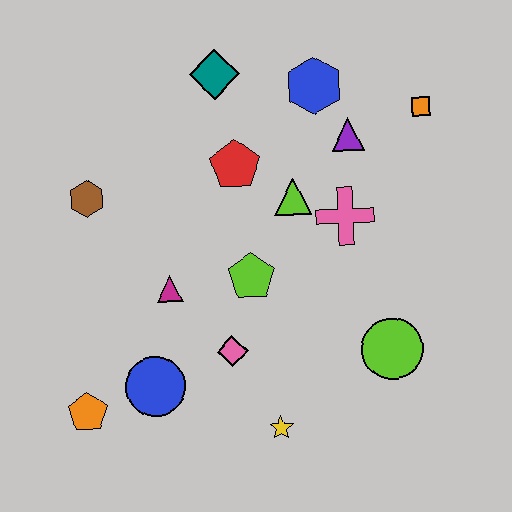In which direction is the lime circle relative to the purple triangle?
The lime circle is below the purple triangle.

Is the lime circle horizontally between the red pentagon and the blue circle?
No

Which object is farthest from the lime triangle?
The orange pentagon is farthest from the lime triangle.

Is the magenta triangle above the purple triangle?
No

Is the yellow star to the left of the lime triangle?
Yes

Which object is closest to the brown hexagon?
The magenta triangle is closest to the brown hexagon.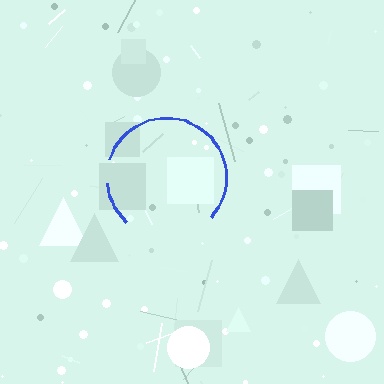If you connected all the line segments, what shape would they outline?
They would outline a circle.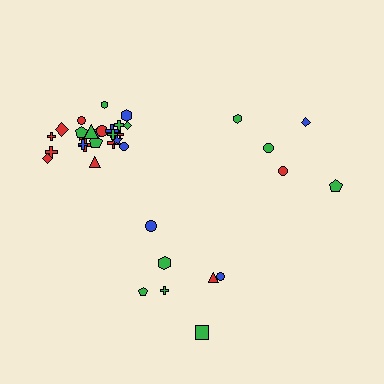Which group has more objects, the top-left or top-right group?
The top-left group.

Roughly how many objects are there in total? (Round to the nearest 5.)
Roughly 35 objects in total.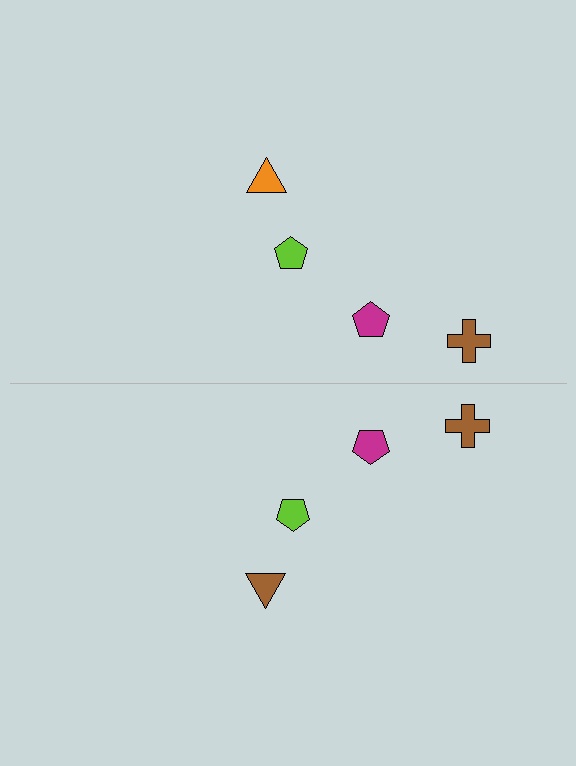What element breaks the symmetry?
The brown triangle on the bottom side breaks the symmetry — its mirror counterpart is orange.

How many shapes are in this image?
There are 8 shapes in this image.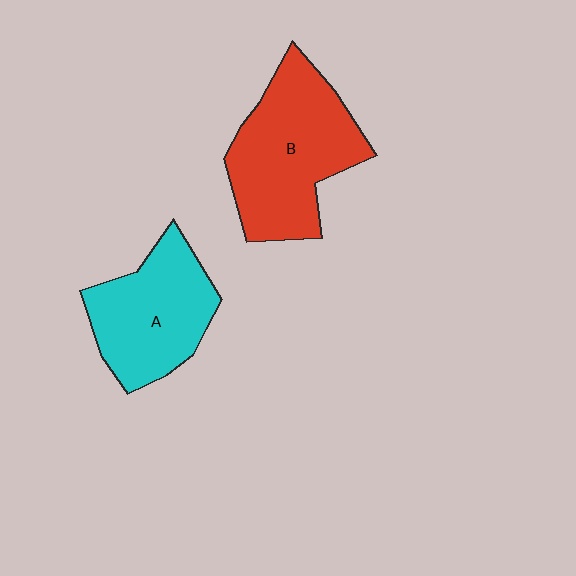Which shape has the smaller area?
Shape A (cyan).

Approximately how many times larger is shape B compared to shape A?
Approximately 1.3 times.